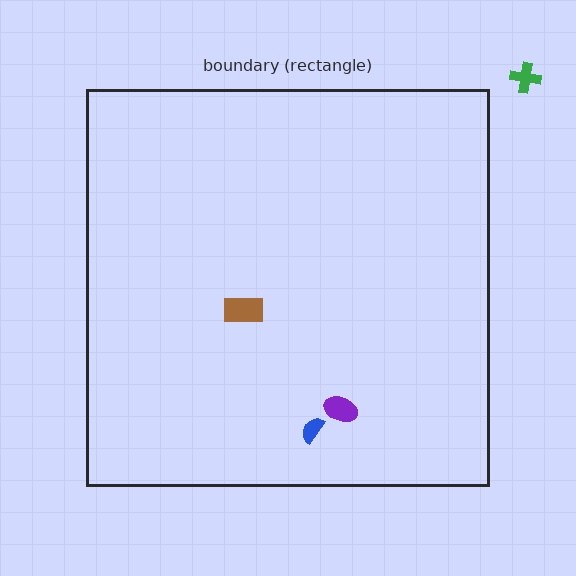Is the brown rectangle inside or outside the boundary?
Inside.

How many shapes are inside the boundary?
3 inside, 1 outside.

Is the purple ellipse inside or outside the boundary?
Inside.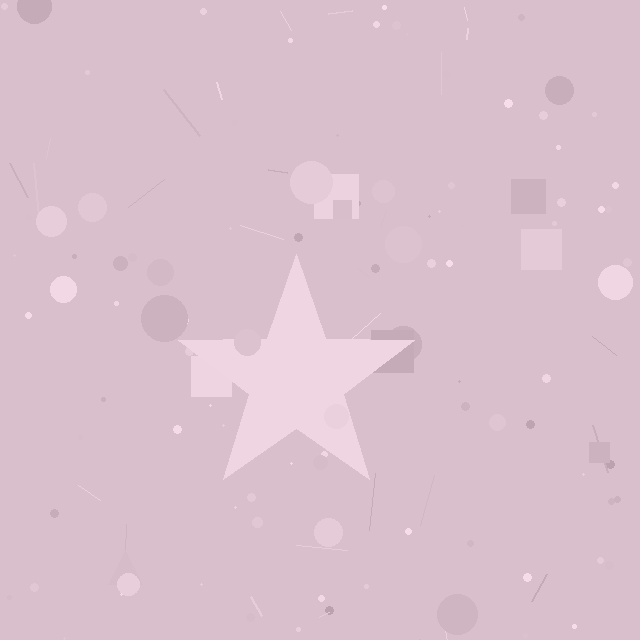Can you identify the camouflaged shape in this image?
The camouflaged shape is a star.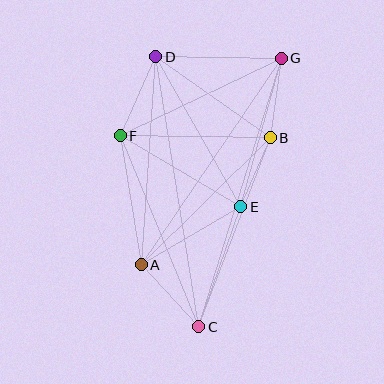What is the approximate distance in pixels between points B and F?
The distance between B and F is approximately 150 pixels.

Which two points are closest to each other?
Points B and E are closest to each other.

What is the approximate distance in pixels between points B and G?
The distance between B and G is approximately 80 pixels.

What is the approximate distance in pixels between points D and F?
The distance between D and F is approximately 87 pixels.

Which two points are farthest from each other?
Points C and G are farthest from each other.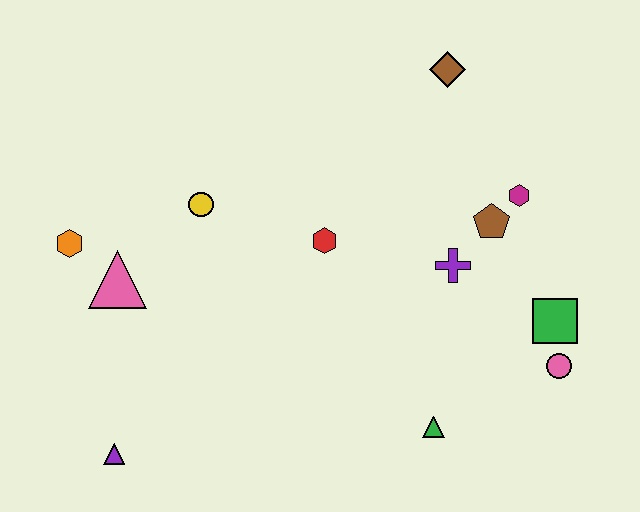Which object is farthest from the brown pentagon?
The purple triangle is farthest from the brown pentagon.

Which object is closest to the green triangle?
The pink circle is closest to the green triangle.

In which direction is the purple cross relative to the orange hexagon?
The purple cross is to the right of the orange hexagon.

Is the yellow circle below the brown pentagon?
No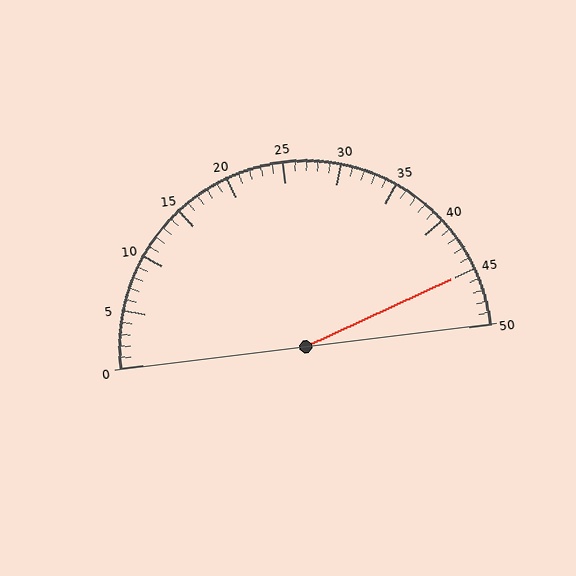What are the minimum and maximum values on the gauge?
The gauge ranges from 0 to 50.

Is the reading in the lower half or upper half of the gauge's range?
The reading is in the upper half of the range (0 to 50).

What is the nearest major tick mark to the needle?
The nearest major tick mark is 45.